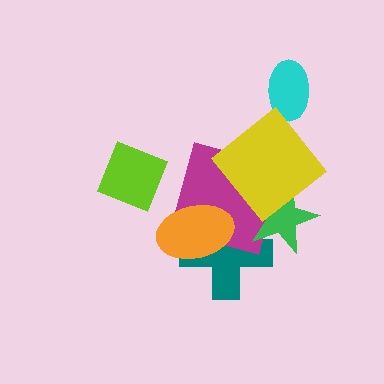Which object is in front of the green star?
The yellow diamond is in front of the green star.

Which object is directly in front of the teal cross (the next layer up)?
The magenta square is directly in front of the teal cross.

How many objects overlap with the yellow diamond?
2 objects overlap with the yellow diamond.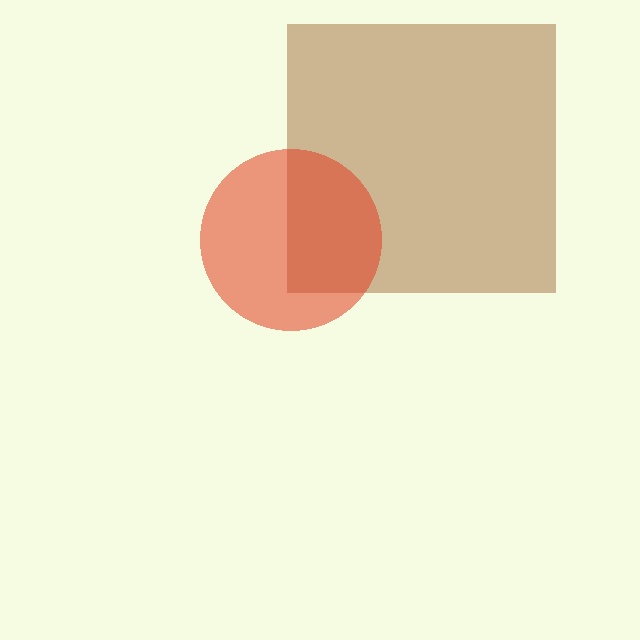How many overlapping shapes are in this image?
There are 2 overlapping shapes in the image.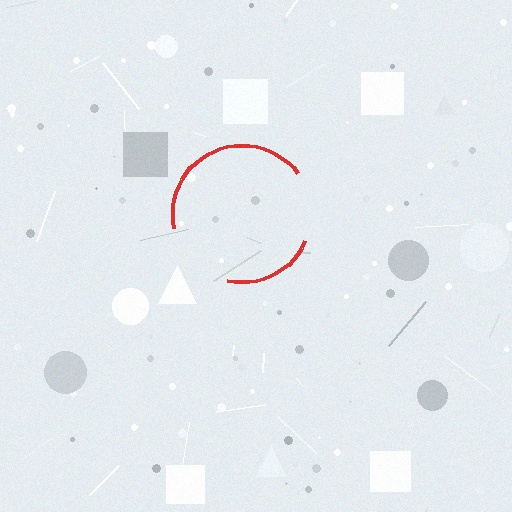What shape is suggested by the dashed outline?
The dashed outline suggests a circle.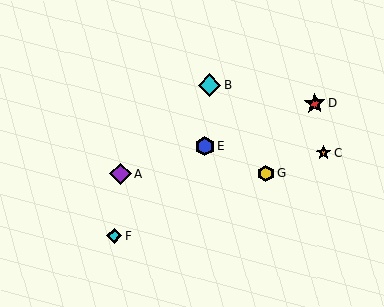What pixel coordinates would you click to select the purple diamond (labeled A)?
Click at (121, 174) to select the purple diamond A.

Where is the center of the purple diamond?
The center of the purple diamond is at (121, 174).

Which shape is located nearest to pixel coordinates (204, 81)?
The cyan diamond (labeled B) at (210, 85) is nearest to that location.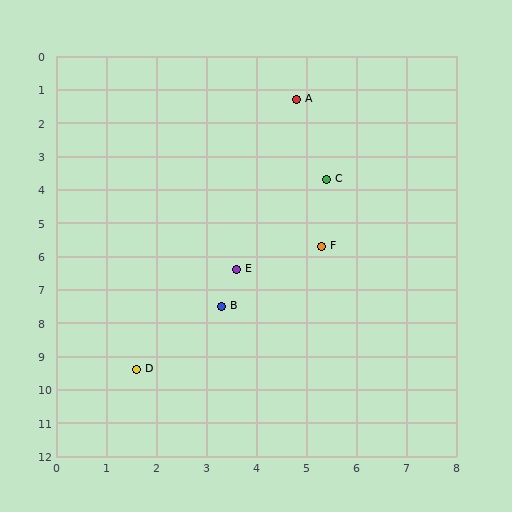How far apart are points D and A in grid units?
Points D and A are about 8.7 grid units apart.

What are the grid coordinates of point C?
Point C is at approximately (5.4, 3.7).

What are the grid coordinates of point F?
Point F is at approximately (5.3, 5.7).